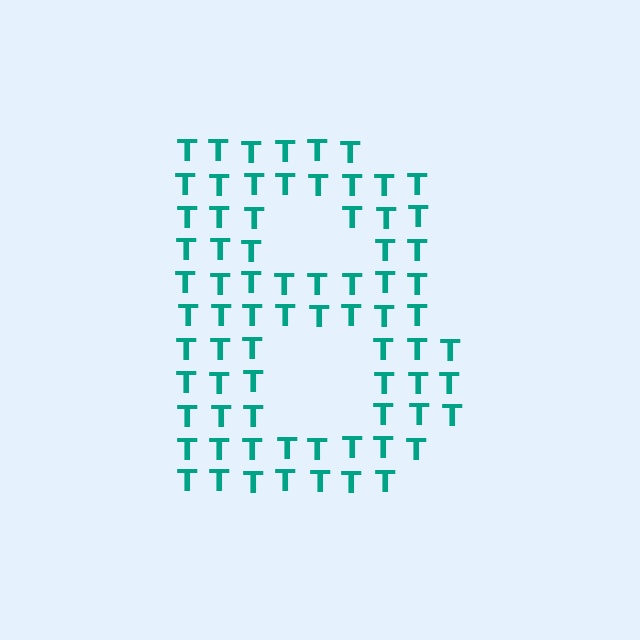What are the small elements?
The small elements are letter T's.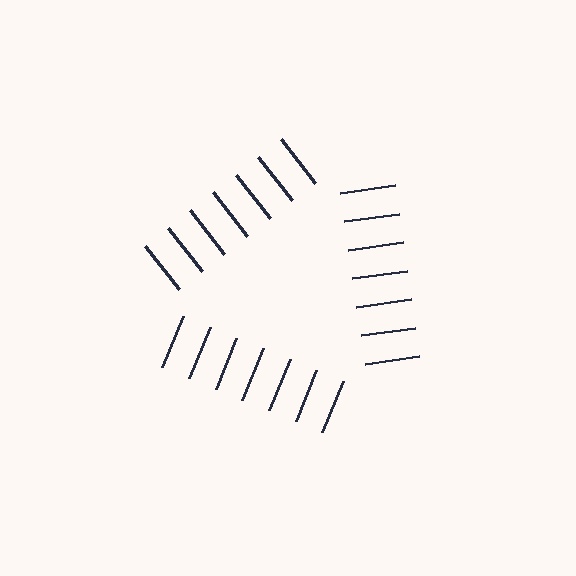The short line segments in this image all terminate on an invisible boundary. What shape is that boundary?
An illusory triangle — the line segments terminate on its edges but no continuous stroke is drawn.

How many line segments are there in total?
21 — 7 along each of the 3 edges.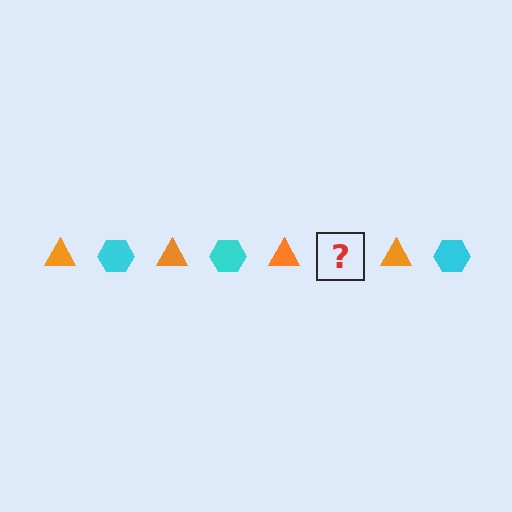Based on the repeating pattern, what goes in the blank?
The blank should be a cyan hexagon.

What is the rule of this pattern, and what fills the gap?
The rule is that the pattern alternates between orange triangle and cyan hexagon. The gap should be filled with a cyan hexagon.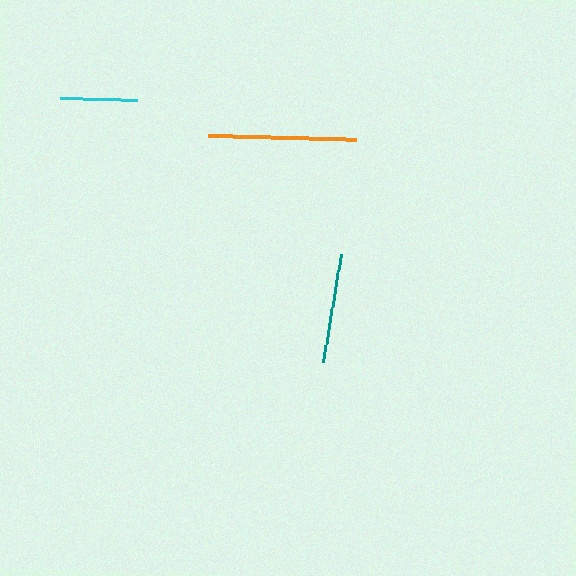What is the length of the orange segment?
The orange segment is approximately 148 pixels long.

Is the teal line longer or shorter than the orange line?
The orange line is longer than the teal line.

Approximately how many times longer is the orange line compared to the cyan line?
The orange line is approximately 1.9 times the length of the cyan line.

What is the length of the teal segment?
The teal segment is approximately 110 pixels long.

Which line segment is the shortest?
The cyan line is the shortest at approximately 77 pixels.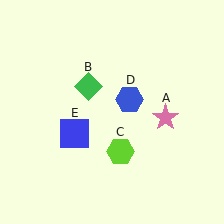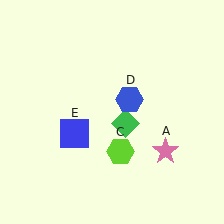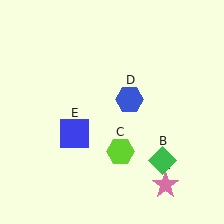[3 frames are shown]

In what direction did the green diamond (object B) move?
The green diamond (object B) moved down and to the right.